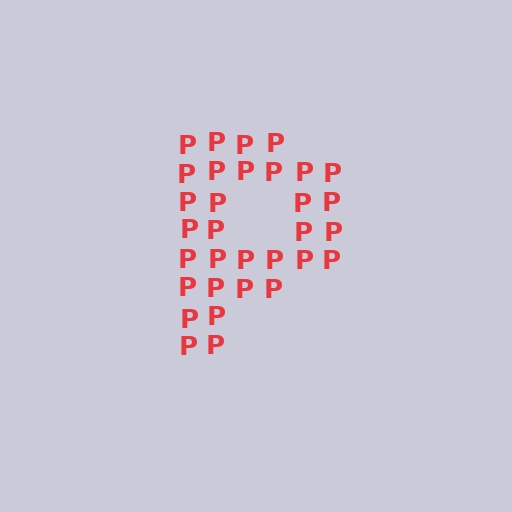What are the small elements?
The small elements are letter P's.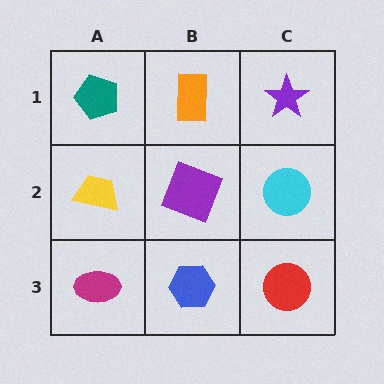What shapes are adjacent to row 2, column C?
A purple star (row 1, column C), a red circle (row 3, column C), a purple square (row 2, column B).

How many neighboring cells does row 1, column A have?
2.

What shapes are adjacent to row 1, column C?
A cyan circle (row 2, column C), an orange rectangle (row 1, column B).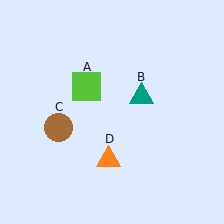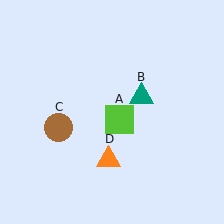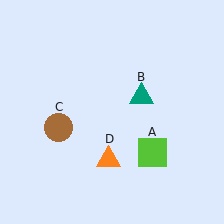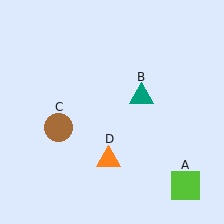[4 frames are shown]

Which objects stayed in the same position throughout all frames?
Teal triangle (object B) and brown circle (object C) and orange triangle (object D) remained stationary.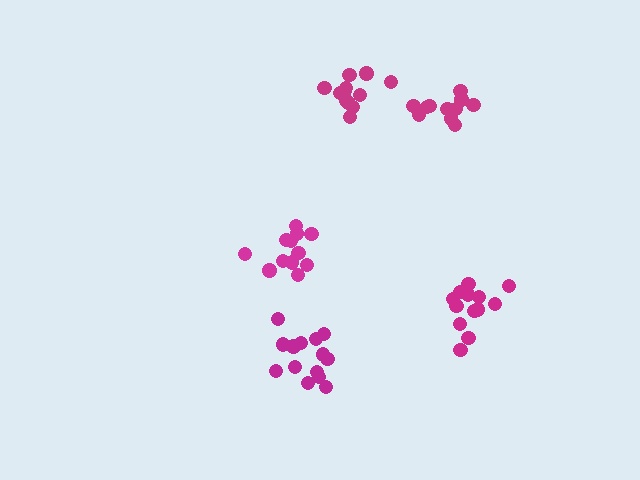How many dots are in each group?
Group 1: 12 dots, Group 2: 13 dots, Group 3: 11 dots, Group 4: 12 dots, Group 5: 14 dots (62 total).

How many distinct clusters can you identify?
There are 5 distinct clusters.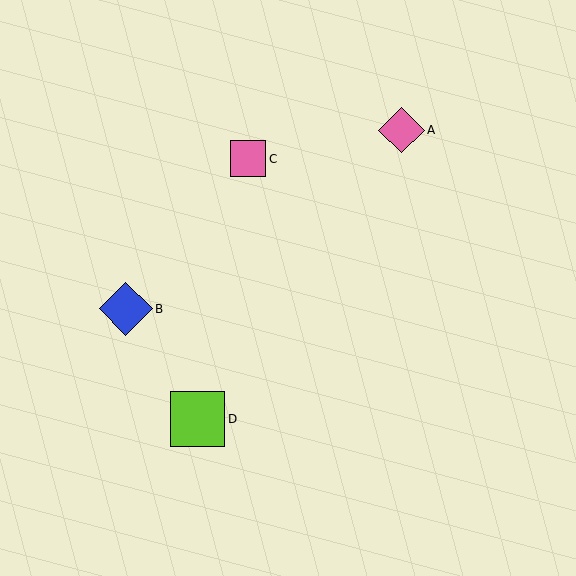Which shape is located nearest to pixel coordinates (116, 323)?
The blue diamond (labeled B) at (126, 309) is nearest to that location.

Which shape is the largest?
The lime square (labeled D) is the largest.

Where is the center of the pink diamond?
The center of the pink diamond is at (402, 130).